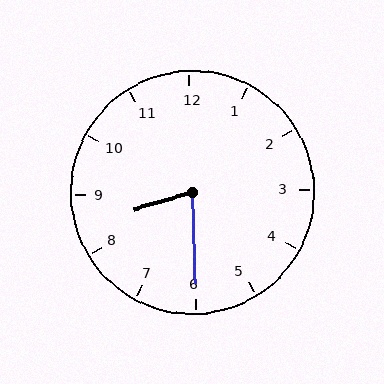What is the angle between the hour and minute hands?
Approximately 75 degrees.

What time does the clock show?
8:30.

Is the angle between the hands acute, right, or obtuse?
It is acute.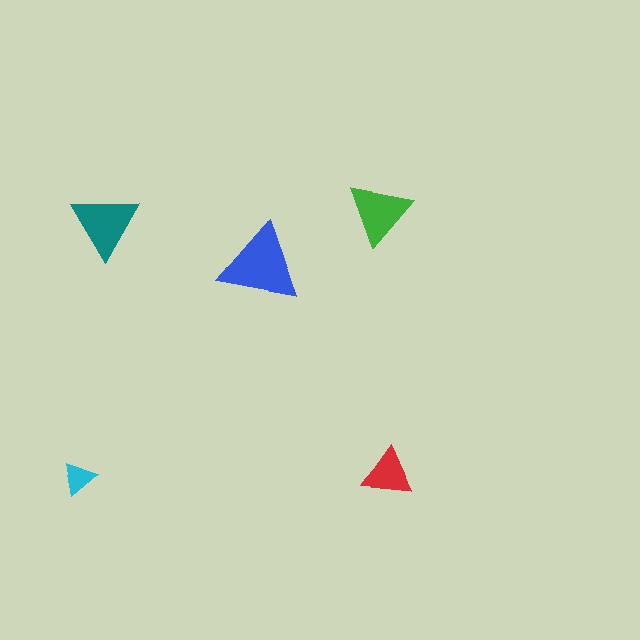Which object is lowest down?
The cyan triangle is bottommost.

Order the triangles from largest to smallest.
the blue one, the teal one, the green one, the red one, the cyan one.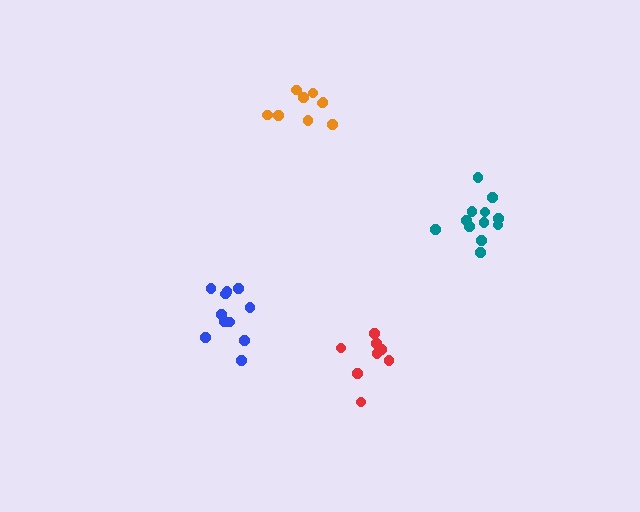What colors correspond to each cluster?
The clusters are colored: blue, orange, red, teal.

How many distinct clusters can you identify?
There are 4 distinct clusters.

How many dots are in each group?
Group 1: 11 dots, Group 2: 9 dots, Group 3: 8 dots, Group 4: 12 dots (40 total).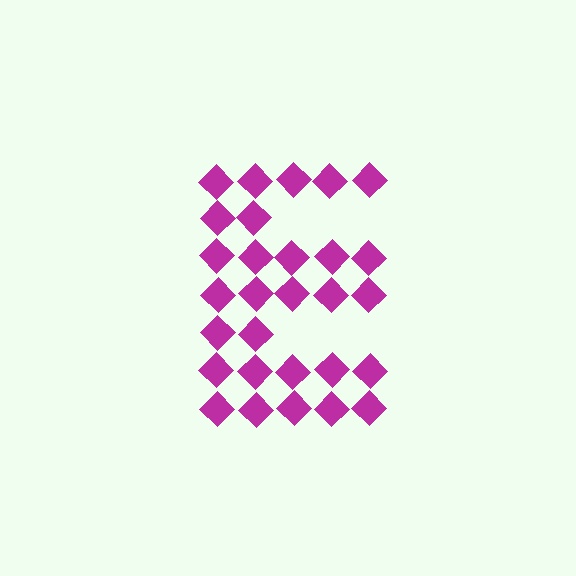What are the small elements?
The small elements are diamonds.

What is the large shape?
The large shape is the letter E.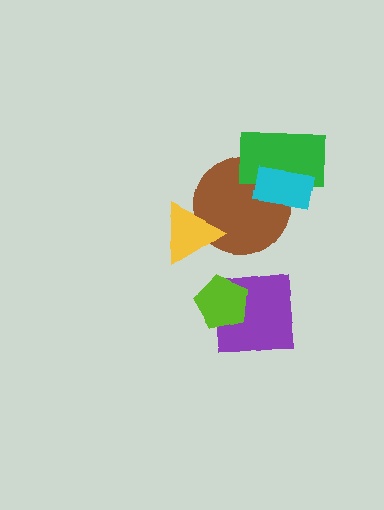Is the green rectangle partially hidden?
Yes, it is partially covered by another shape.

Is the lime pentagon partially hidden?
No, no other shape covers it.